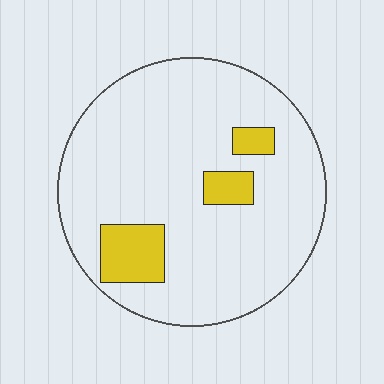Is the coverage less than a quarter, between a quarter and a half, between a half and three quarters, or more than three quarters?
Less than a quarter.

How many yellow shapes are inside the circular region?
3.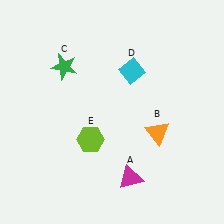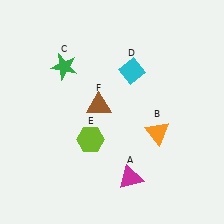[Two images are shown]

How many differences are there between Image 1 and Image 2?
There is 1 difference between the two images.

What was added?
A brown triangle (F) was added in Image 2.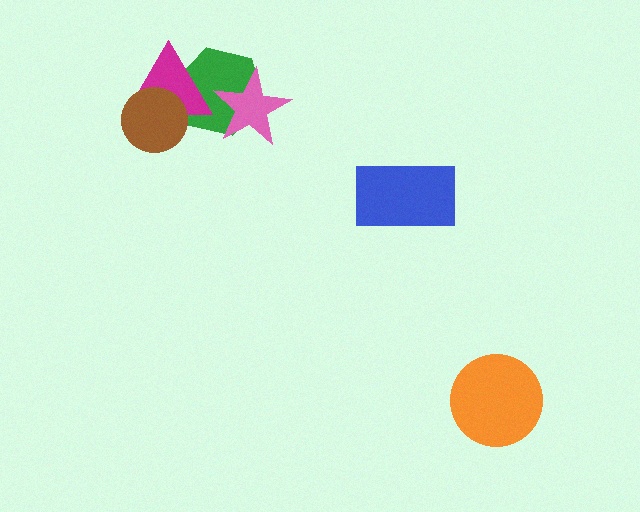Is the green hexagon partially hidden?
Yes, it is partially covered by another shape.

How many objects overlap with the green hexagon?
2 objects overlap with the green hexagon.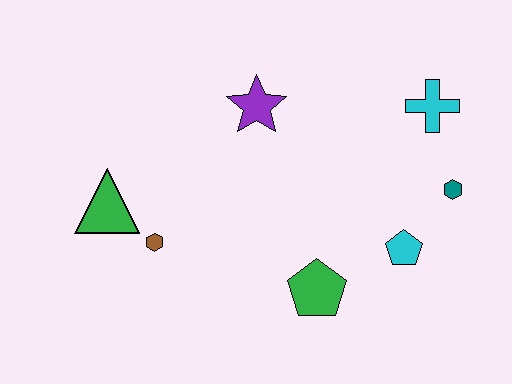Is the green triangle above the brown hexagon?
Yes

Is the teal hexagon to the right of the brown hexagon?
Yes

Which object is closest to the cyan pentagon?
The teal hexagon is closest to the cyan pentagon.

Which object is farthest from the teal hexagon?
The green triangle is farthest from the teal hexagon.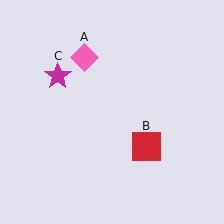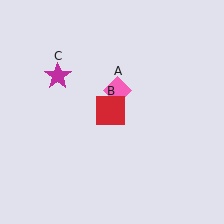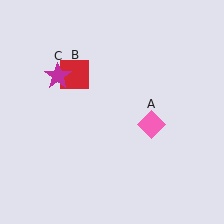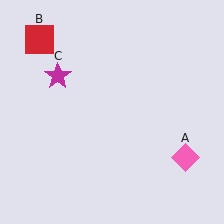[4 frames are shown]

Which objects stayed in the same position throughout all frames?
Magenta star (object C) remained stationary.